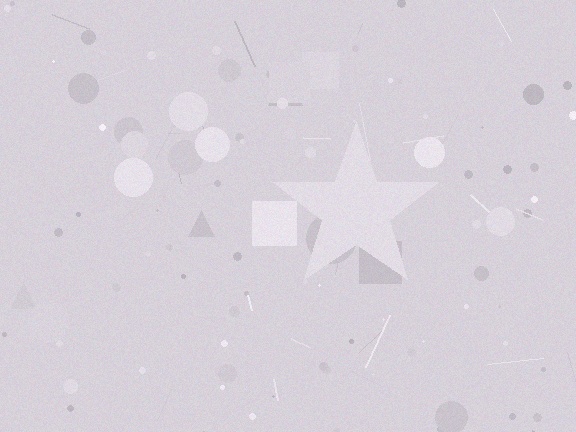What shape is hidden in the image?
A star is hidden in the image.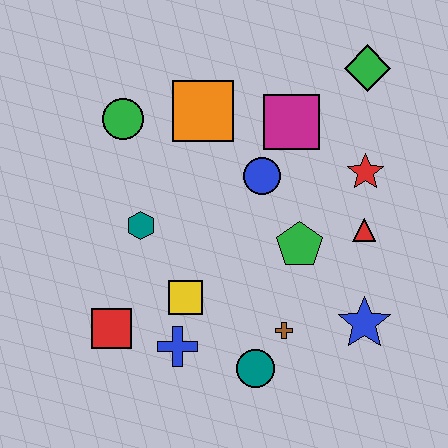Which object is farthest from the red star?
The red square is farthest from the red star.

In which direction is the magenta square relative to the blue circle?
The magenta square is above the blue circle.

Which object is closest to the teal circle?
The brown cross is closest to the teal circle.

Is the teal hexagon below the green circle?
Yes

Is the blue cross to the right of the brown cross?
No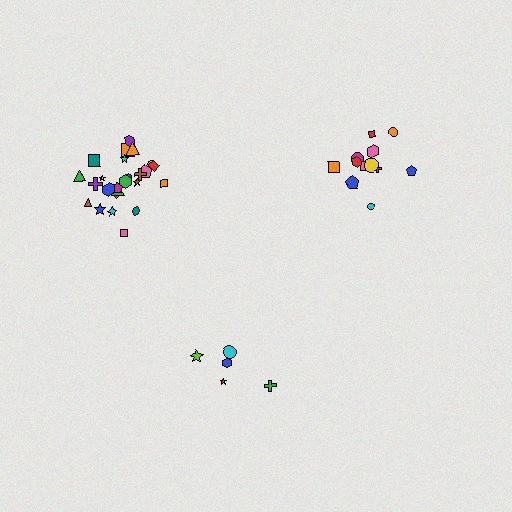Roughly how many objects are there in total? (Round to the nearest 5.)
Roughly 40 objects in total.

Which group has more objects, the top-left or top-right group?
The top-left group.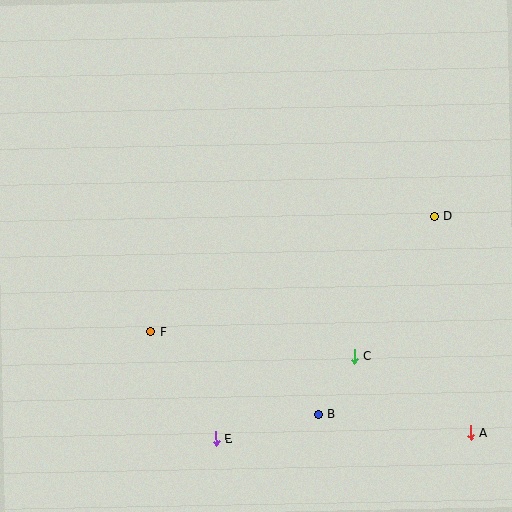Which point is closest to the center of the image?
Point F at (151, 332) is closest to the center.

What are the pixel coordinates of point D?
Point D is at (435, 216).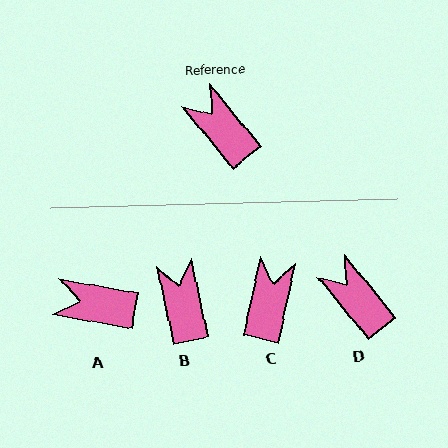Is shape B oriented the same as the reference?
No, it is off by about 27 degrees.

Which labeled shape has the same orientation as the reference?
D.